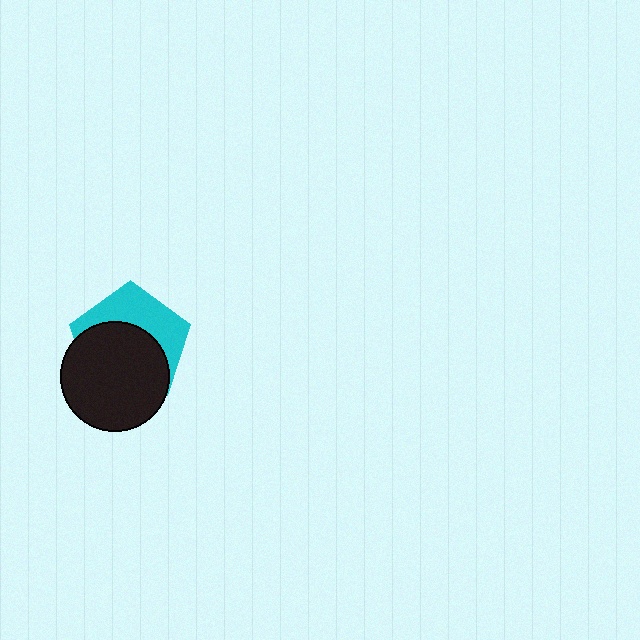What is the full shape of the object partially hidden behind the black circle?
The partially hidden object is a cyan pentagon.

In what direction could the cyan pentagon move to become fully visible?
The cyan pentagon could move up. That would shift it out from behind the black circle entirely.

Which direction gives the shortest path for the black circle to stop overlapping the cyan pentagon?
Moving down gives the shortest separation.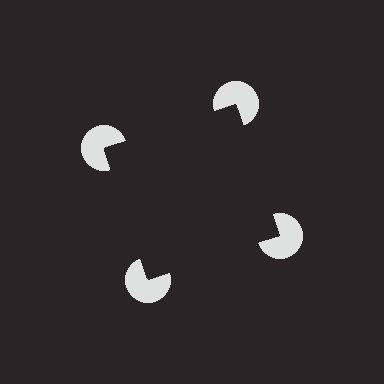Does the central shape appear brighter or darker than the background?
It typically appears slightly darker than the background, even though no actual brightness change is drawn.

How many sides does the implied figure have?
4 sides.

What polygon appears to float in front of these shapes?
An illusory square — its edges are inferred from the aligned wedge cuts in the pac-man discs, not physically drawn.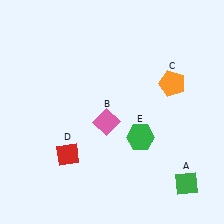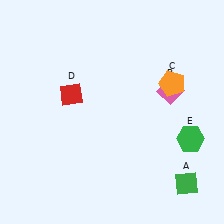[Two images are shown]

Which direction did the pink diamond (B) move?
The pink diamond (B) moved right.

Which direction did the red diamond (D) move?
The red diamond (D) moved up.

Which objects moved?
The objects that moved are: the pink diamond (B), the red diamond (D), the green hexagon (E).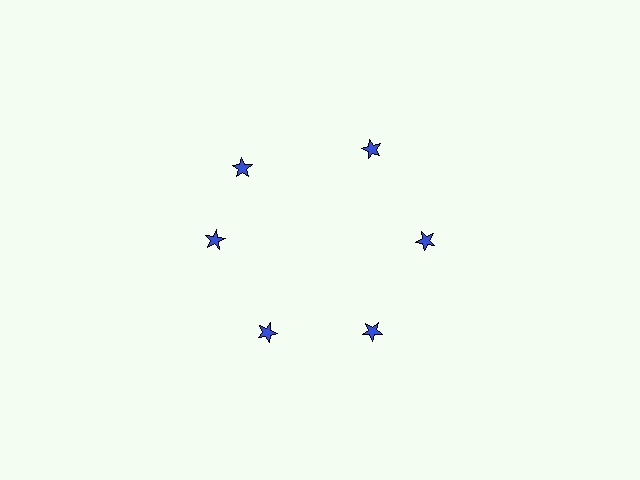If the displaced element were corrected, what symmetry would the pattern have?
It would have 6-fold rotational symmetry — the pattern would map onto itself every 60 degrees.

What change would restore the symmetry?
The symmetry would be restored by rotating it back into even spacing with its neighbors so that all 6 stars sit at equal angles and equal distance from the center.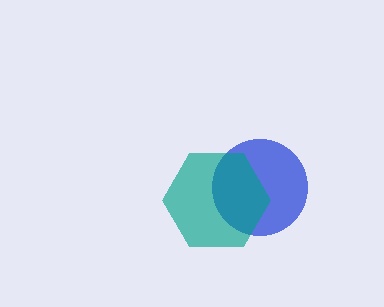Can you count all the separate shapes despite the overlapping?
Yes, there are 2 separate shapes.